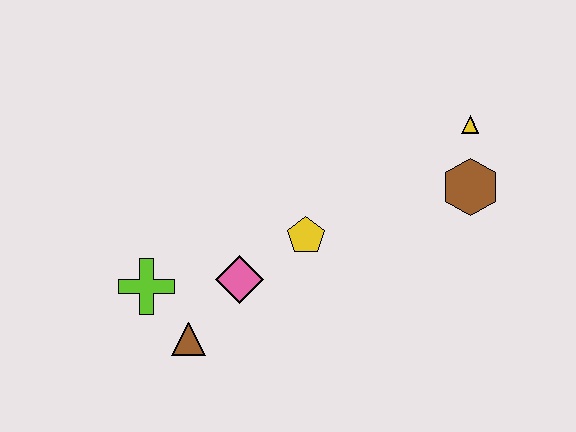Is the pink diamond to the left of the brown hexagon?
Yes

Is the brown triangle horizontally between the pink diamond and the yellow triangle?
No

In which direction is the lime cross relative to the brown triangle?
The lime cross is above the brown triangle.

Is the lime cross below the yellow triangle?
Yes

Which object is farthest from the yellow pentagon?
The yellow triangle is farthest from the yellow pentagon.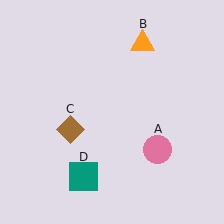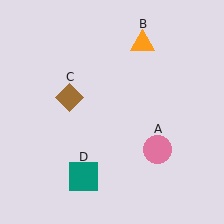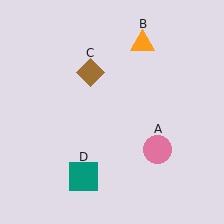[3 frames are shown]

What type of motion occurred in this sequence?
The brown diamond (object C) rotated clockwise around the center of the scene.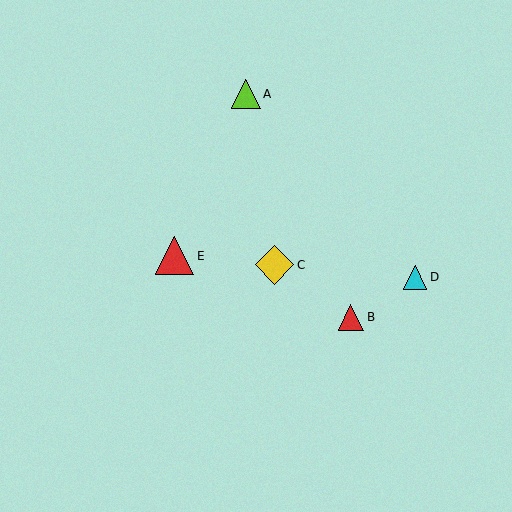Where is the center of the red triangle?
The center of the red triangle is at (175, 256).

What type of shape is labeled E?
Shape E is a red triangle.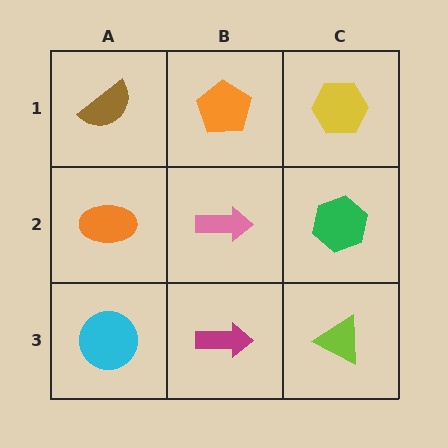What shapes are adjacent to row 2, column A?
A brown semicircle (row 1, column A), a cyan circle (row 3, column A), a pink arrow (row 2, column B).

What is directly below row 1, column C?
A green hexagon.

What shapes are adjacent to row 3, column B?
A pink arrow (row 2, column B), a cyan circle (row 3, column A), a lime triangle (row 3, column C).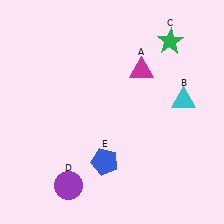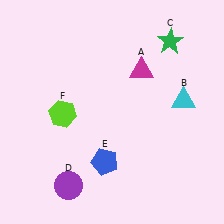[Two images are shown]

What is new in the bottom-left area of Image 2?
A lime hexagon (F) was added in the bottom-left area of Image 2.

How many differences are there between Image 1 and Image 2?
There is 1 difference between the two images.